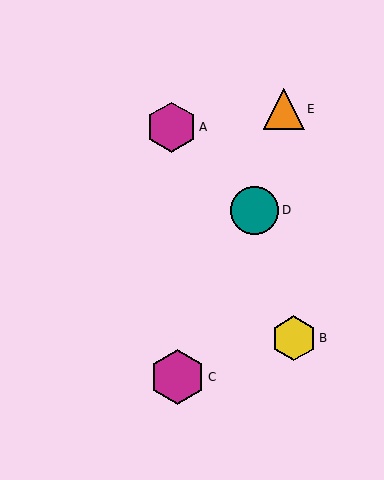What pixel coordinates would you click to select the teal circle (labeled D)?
Click at (255, 210) to select the teal circle D.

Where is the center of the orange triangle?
The center of the orange triangle is at (284, 109).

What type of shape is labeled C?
Shape C is a magenta hexagon.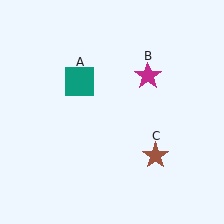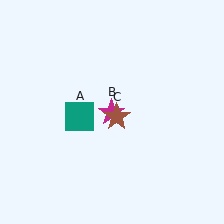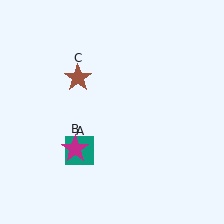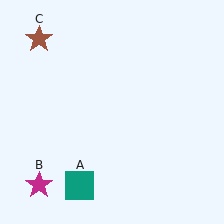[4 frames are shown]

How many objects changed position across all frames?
3 objects changed position: teal square (object A), magenta star (object B), brown star (object C).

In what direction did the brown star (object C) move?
The brown star (object C) moved up and to the left.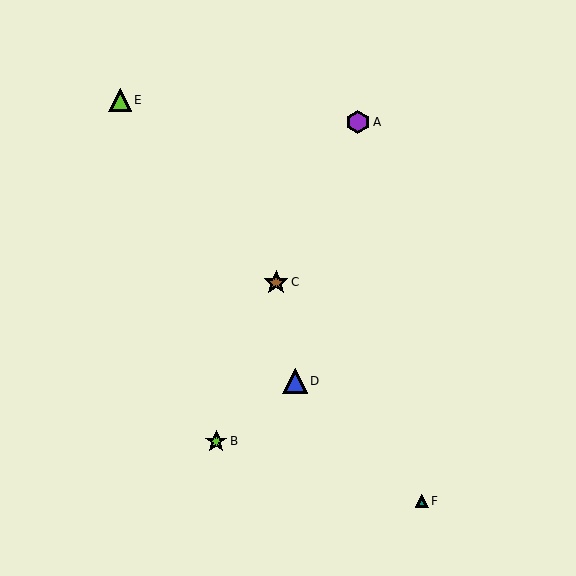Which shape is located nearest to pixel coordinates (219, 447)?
The lime star (labeled B) at (216, 441) is nearest to that location.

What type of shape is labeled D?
Shape D is a blue triangle.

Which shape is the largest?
The blue triangle (labeled D) is the largest.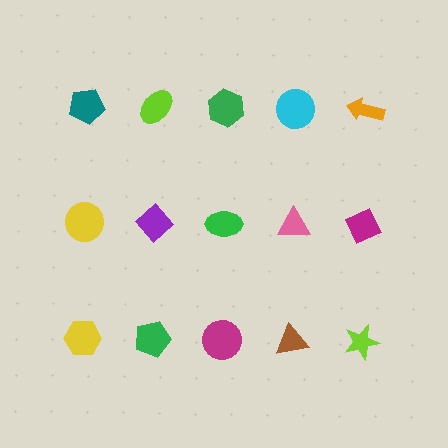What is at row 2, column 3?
A green ellipse.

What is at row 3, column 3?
A magenta circle.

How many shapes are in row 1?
5 shapes.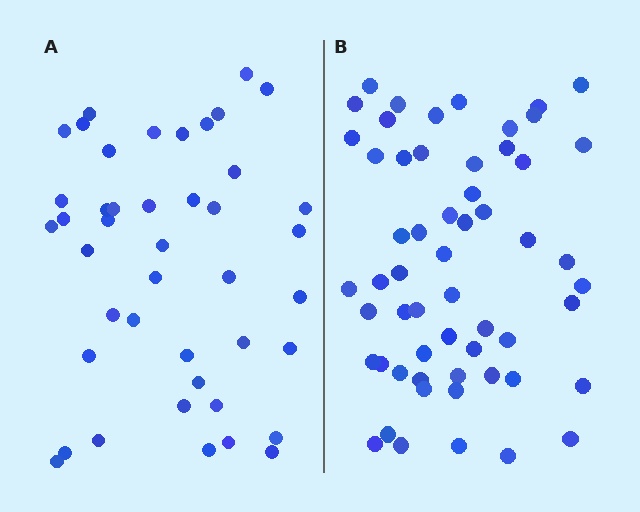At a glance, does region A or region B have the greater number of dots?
Region B (the right region) has more dots.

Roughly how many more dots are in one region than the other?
Region B has approximately 15 more dots than region A.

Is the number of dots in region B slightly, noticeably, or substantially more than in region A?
Region B has noticeably more, but not dramatically so. The ratio is roughly 1.3 to 1.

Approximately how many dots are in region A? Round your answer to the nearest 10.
About 40 dots. (The exact count is 43, which rounds to 40.)